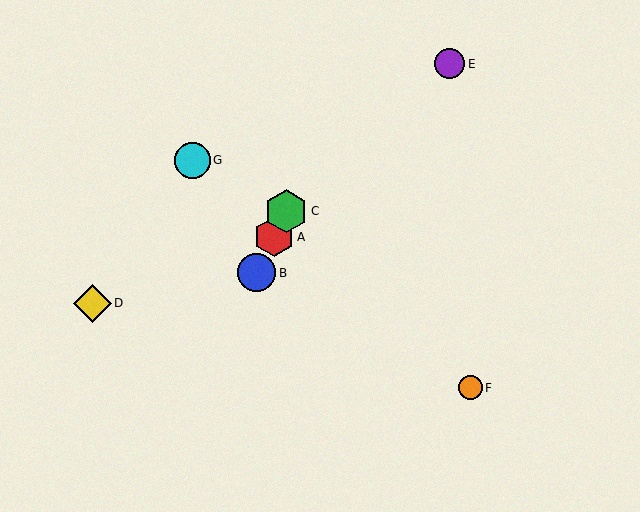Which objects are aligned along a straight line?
Objects A, B, C are aligned along a straight line.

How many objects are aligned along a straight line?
3 objects (A, B, C) are aligned along a straight line.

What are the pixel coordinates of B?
Object B is at (257, 273).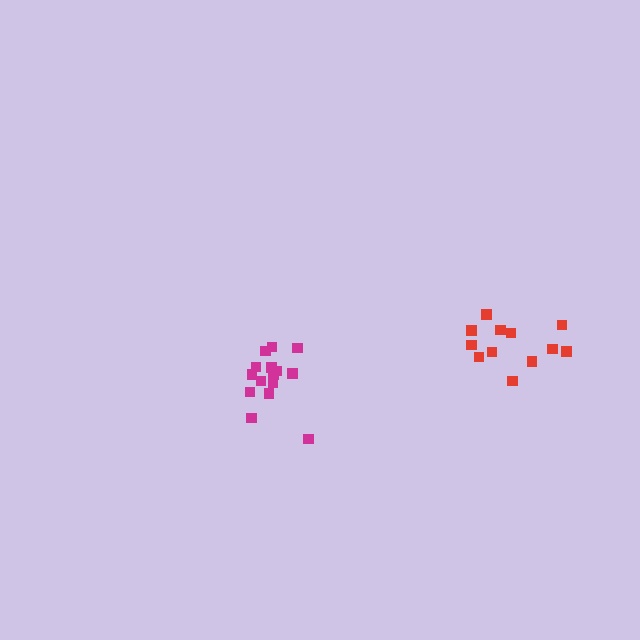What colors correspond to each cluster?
The clusters are colored: magenta, red.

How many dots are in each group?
Group 1: 15 dots, Group 2: 12 dots (27 total).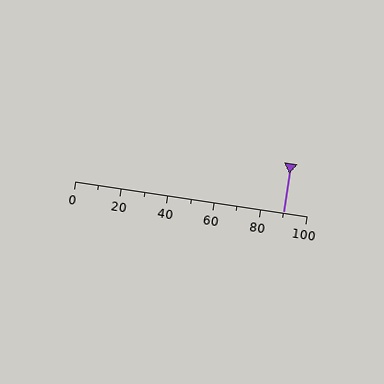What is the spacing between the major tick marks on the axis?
The major ticks are spaced 20 apart.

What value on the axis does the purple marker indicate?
The marker indicates approximately 90.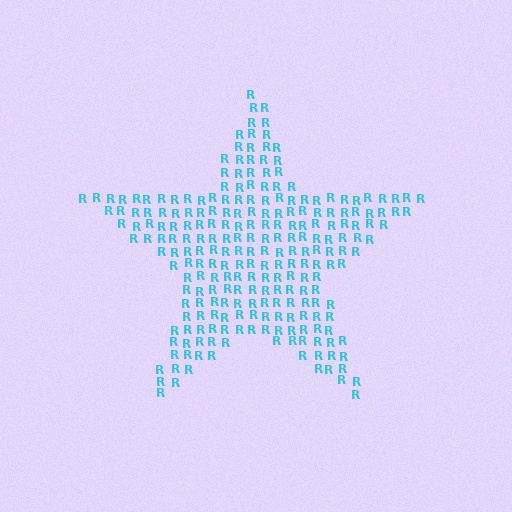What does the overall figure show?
The overall figure shows a star.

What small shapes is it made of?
It is made of small letter R's.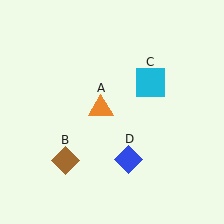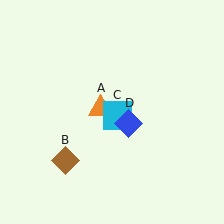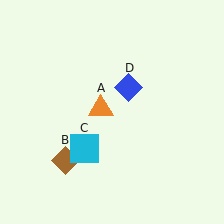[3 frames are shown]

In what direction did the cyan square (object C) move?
The cyan square (object C) moved down and to the left.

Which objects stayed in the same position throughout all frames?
Orange triangle (object A) and brown diamond (object B) remained stationary.